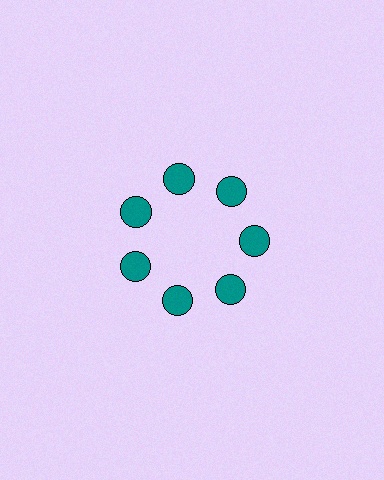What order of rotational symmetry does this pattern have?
This pattern has 7-fold rotational symmetry.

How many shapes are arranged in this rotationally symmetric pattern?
There are 7 shapes, arranged in 7 groups of 1.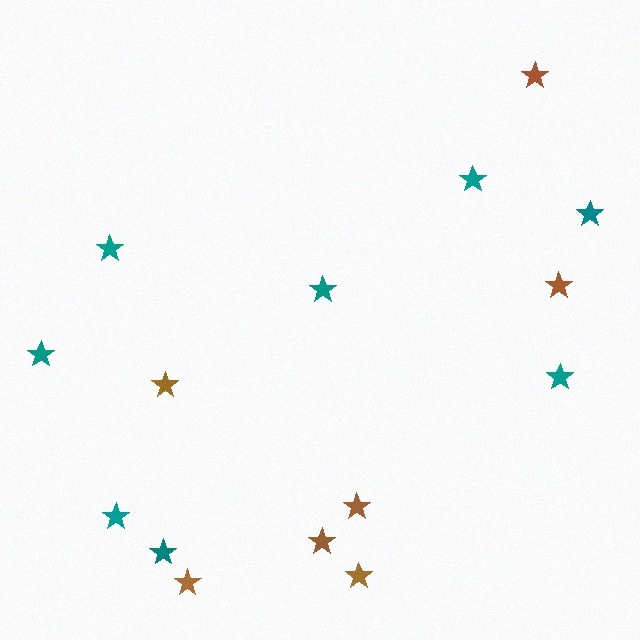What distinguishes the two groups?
There are 2 groups: one group of brown stars (7) and one group of teal stars (8).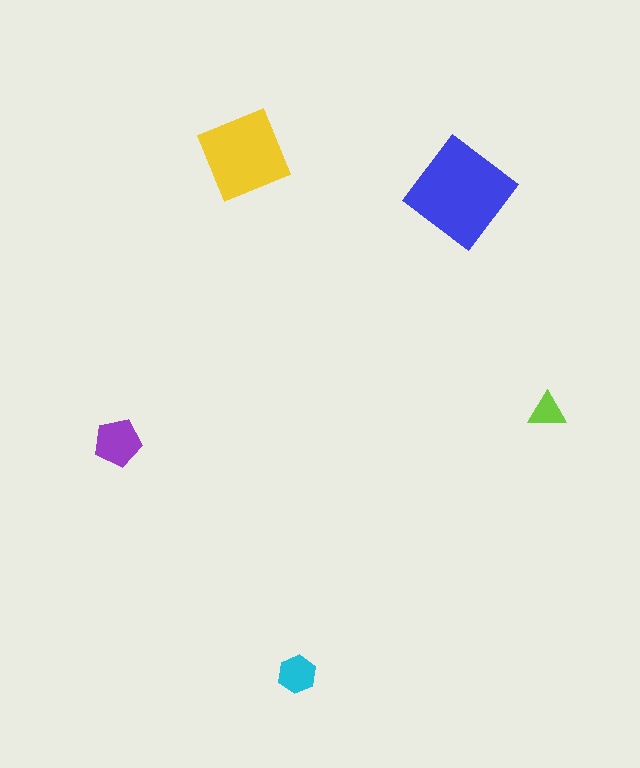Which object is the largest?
The blue diamond.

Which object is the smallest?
The lime triangle.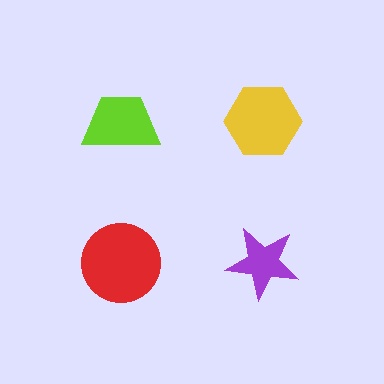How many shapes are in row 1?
2 shapes.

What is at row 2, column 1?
A red circle.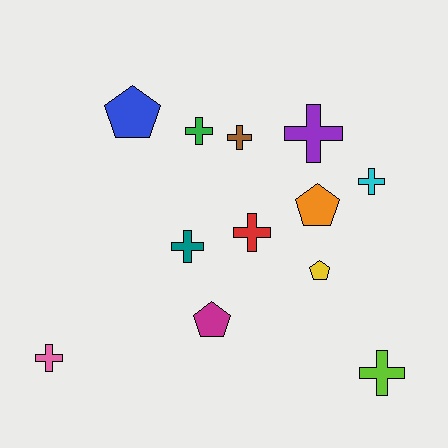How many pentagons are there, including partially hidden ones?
There are 4 pentagons.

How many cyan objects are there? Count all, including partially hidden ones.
There is 1 cyan object.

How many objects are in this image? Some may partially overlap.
There are 12 objects.